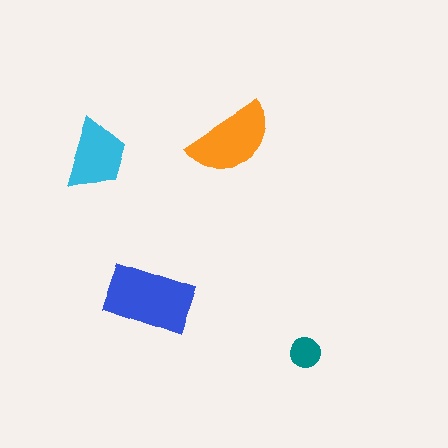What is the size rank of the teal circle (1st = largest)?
4th.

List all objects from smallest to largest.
The teal circle, the cyan trapezoid, the orange semicircle, the blue rectangle.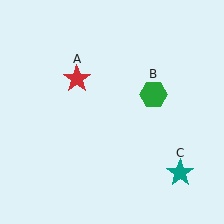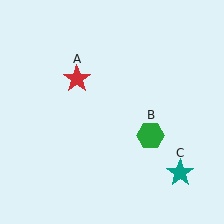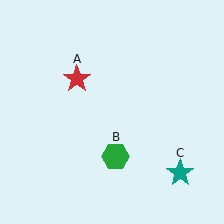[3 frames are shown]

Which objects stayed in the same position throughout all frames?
Red star (object A) and teal star (object C) remained stationary.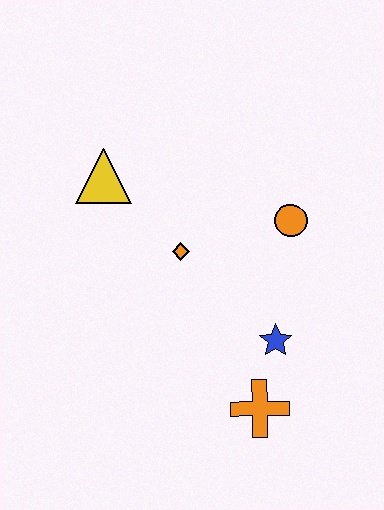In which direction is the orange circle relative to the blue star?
The orange circle is above the blue star.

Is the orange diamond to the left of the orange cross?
Yes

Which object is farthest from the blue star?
The yellow triangle is farthest from the blue star.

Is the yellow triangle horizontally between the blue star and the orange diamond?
No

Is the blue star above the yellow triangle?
No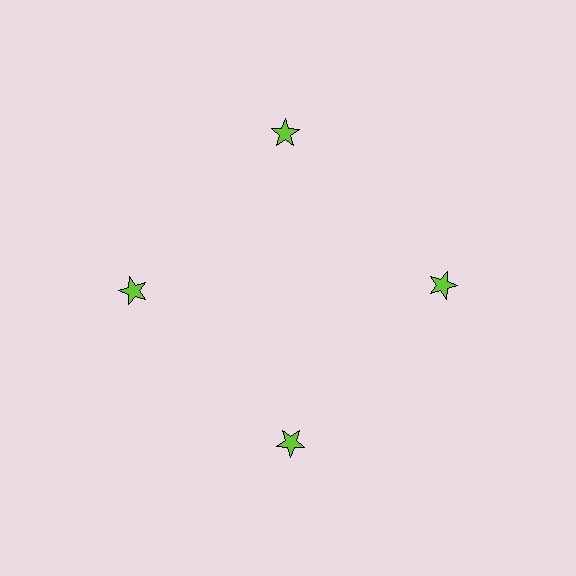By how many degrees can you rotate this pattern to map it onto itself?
The pattern maps onto itself every 90 degrees of rotation.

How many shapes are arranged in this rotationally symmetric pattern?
There are 4 shapes, arranged in 4 groups of 1.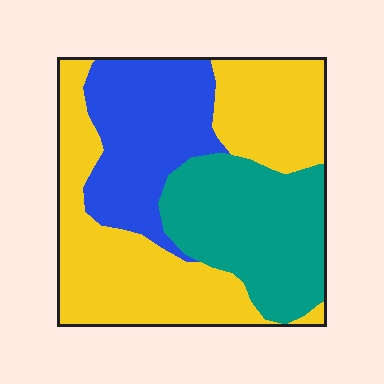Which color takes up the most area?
Yellow, at roughly 45%.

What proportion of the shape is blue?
Blue covers around 25% of the shape.